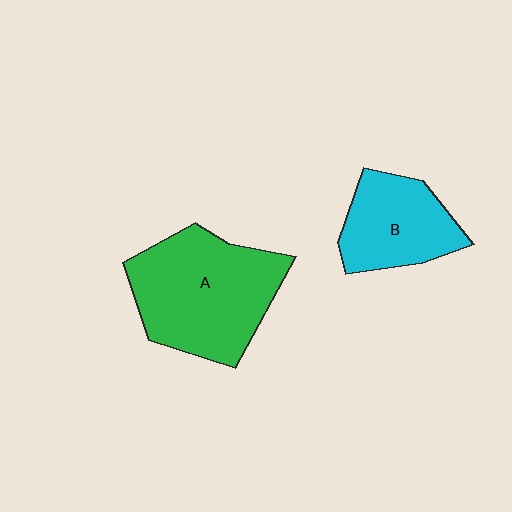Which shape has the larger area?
Shape A (green).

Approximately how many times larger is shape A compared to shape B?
Approximately 1.7 times.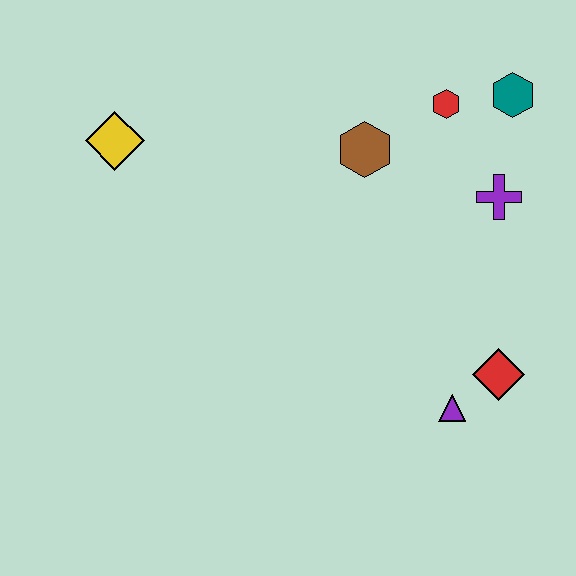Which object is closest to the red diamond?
The purple triangle is closest to the red diamond.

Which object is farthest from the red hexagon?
The yellow diamond is farthest from the red hexagon.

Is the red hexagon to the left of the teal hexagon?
Yes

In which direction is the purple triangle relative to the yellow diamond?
The purple triangle is to the right of the yellow diamond.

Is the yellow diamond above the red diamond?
Yes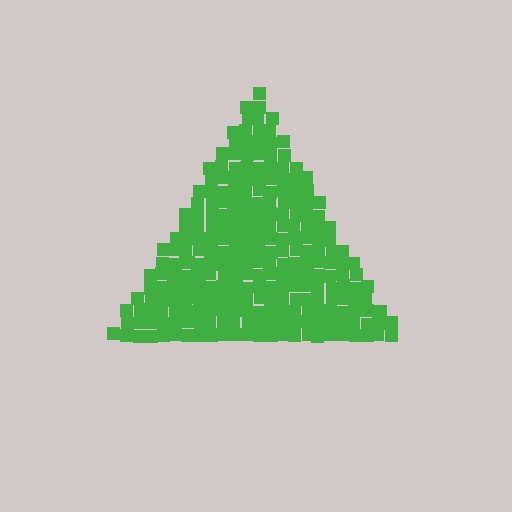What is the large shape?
The large shape is a triangle.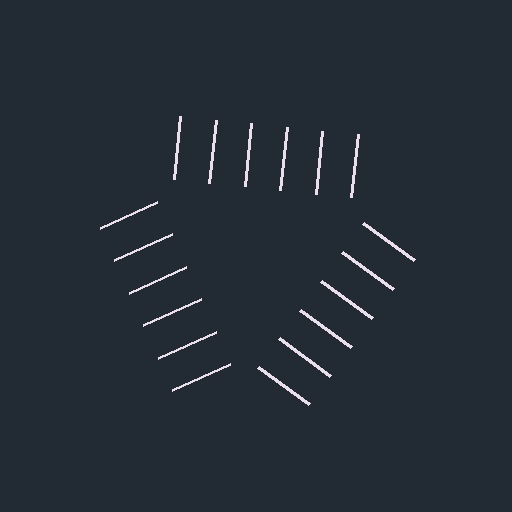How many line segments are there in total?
18 — 6 along each of the 3 edges.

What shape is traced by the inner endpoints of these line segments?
An illusory triangle — the line segments terminate on its edges but no continuous stroke is drawn.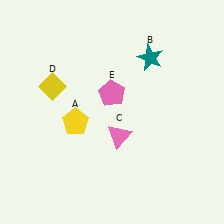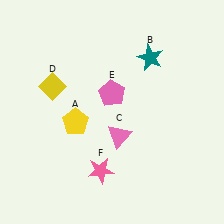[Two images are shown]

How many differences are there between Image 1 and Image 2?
There is 1 difference between the two images.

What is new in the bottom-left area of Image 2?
A pink star (F) was added in the bottom-left area of Image 2.